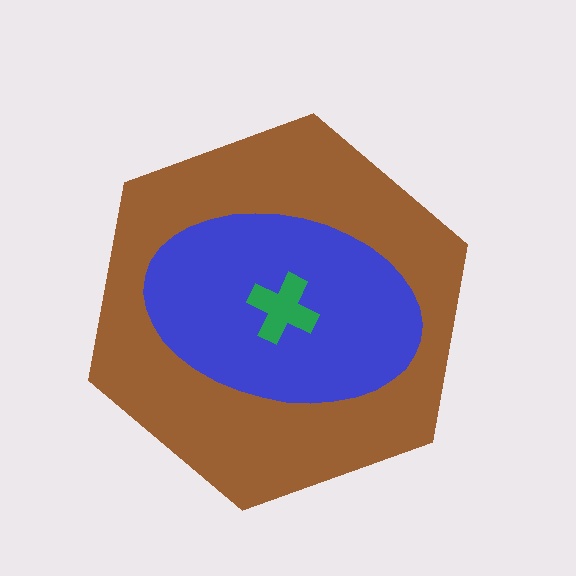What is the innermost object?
The green cross.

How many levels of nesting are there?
3.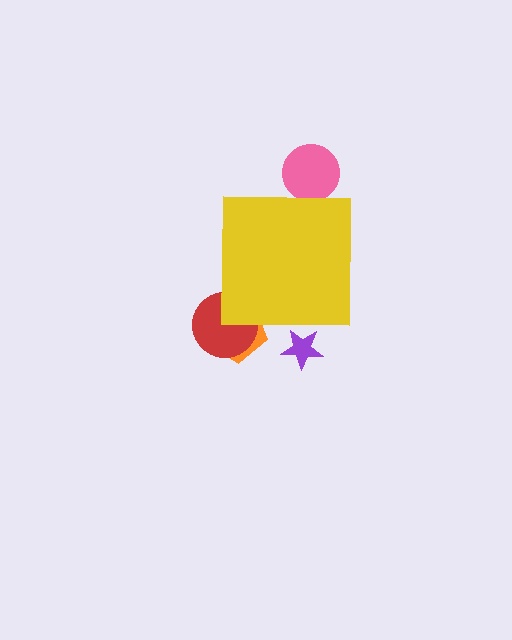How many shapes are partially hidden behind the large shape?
4 shapes are partially hidden.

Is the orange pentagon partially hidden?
Yes, the orange pentagon is partially hidden behind the yellow square.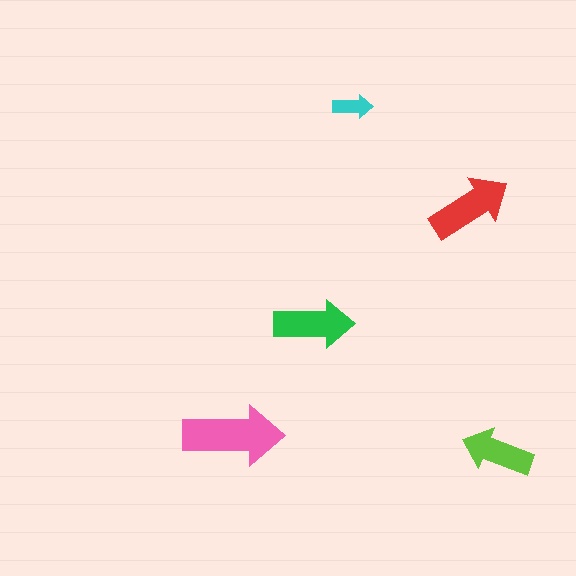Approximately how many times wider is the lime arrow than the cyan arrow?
About 2 times wider.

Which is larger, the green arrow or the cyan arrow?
The green one.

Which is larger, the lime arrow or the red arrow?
The red one.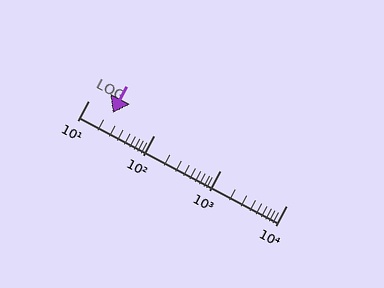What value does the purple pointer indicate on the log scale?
The pointer indicates approximately 23.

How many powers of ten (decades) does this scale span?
The scale spans 3 decades, from 10 to 10000.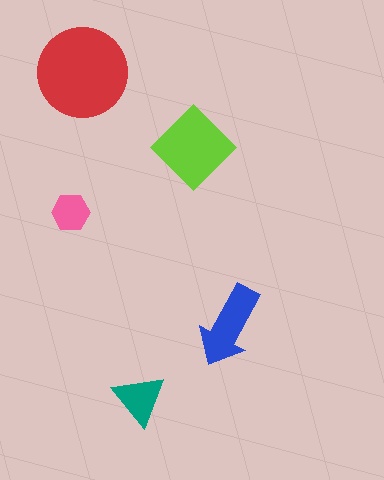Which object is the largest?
The red circle.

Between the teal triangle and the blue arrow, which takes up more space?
The blue arrow.